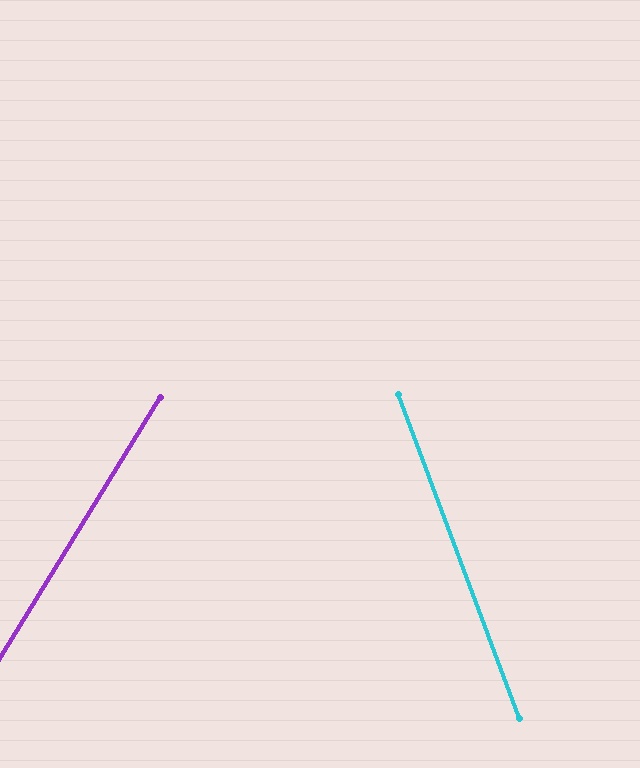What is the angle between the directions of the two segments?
Approximately 52 degrees.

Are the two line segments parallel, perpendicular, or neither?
Neither parallel nor perpendicular — they differ by about 52°.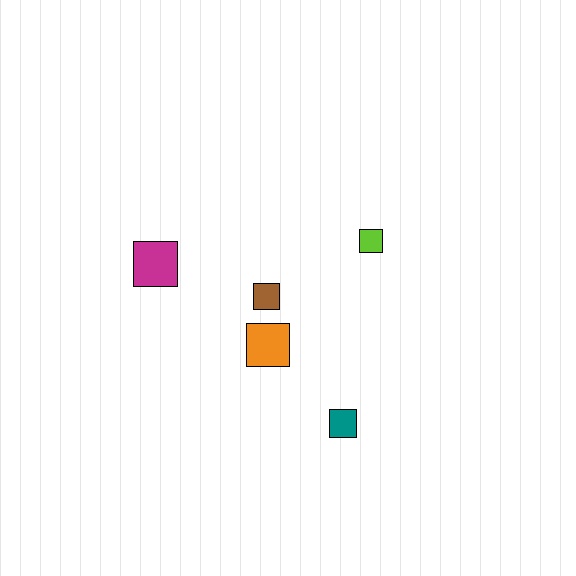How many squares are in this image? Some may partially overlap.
There are 5 squares.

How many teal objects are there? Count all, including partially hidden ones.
There is 1 teal object.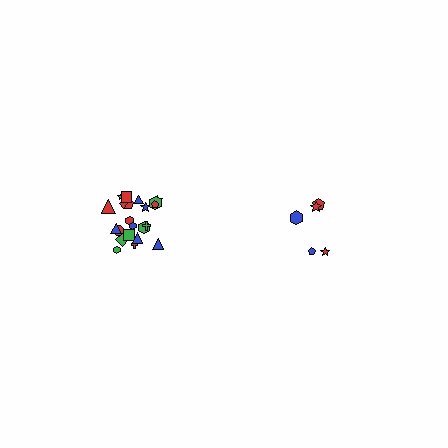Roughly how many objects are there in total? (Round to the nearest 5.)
Roughly 25 objects in total.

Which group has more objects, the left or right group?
The left group.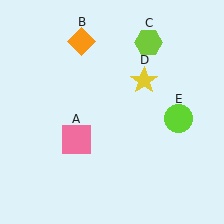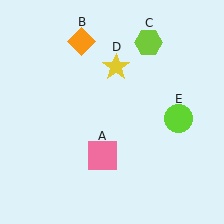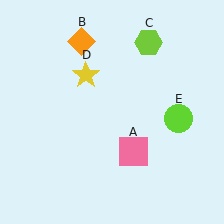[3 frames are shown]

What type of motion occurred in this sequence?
The pink square (object A), yellow star (object D) rotated counterclockwise around the center of the scene.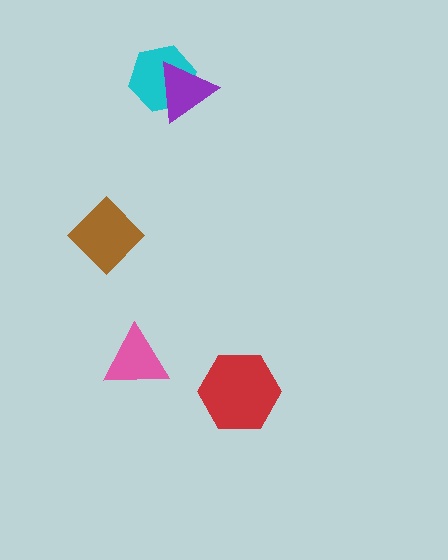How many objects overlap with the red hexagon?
0 objects overlap with the red hexagon.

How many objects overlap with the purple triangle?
1 object overlaps with the purple triangle.